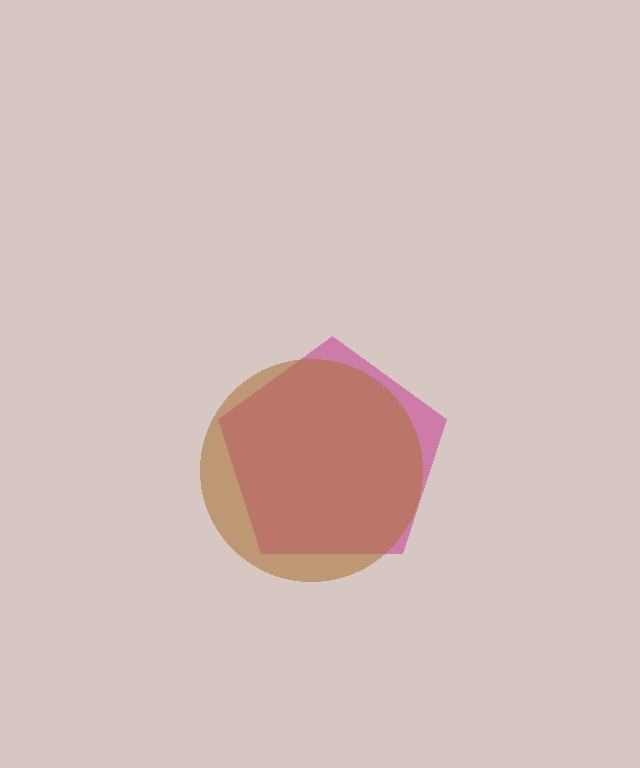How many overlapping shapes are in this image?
There are 2 overlapping shapes in the image.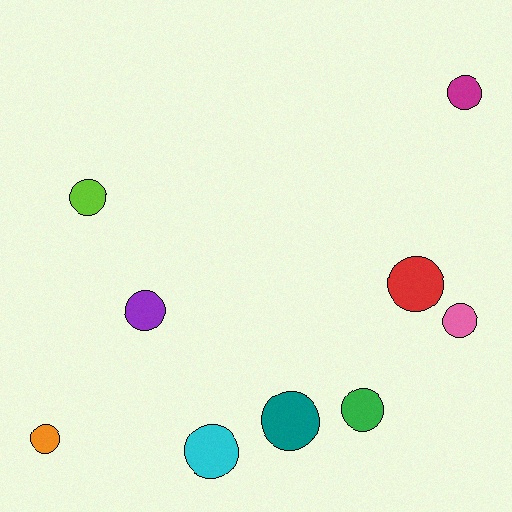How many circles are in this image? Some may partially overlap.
There are 9 circles.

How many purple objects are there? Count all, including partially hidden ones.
There is 1 purple object.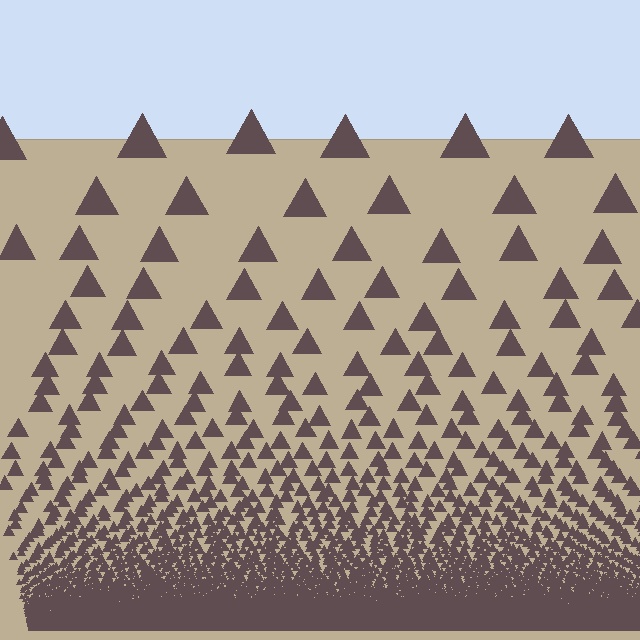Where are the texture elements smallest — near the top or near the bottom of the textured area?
Near the bottom.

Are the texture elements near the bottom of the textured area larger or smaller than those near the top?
Smaller. The gradient is inverted — elements near the bottom are smaller and denser.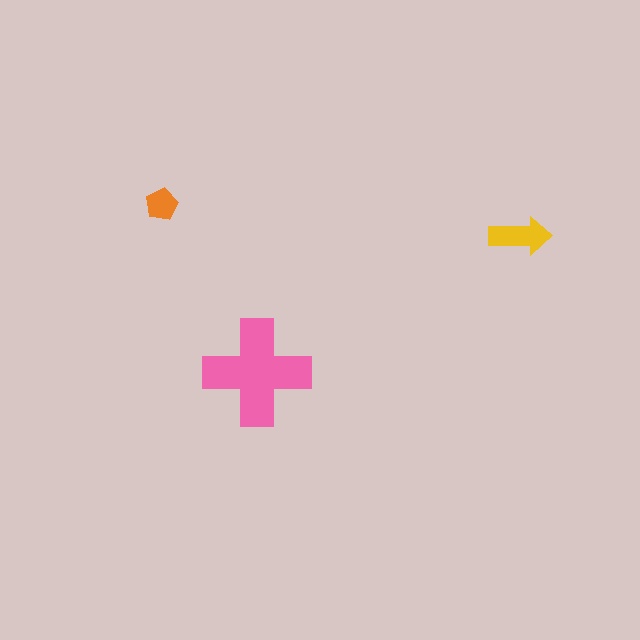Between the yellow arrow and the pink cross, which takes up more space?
The pink cross.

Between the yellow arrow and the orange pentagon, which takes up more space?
The yellow arrow.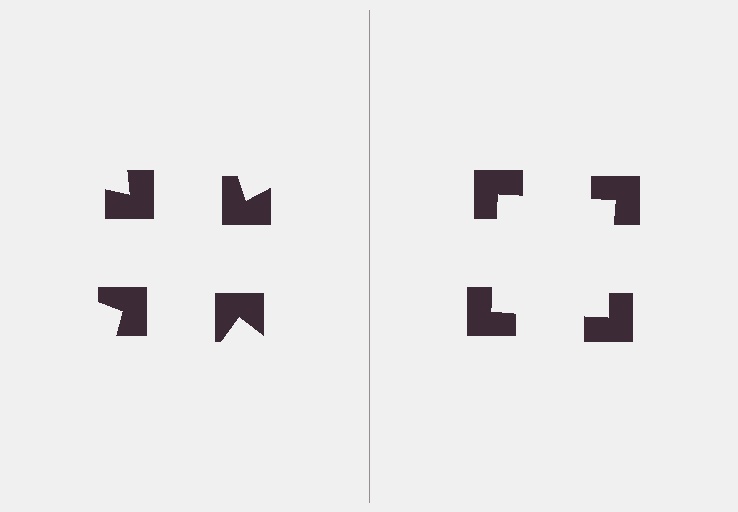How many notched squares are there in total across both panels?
8 — 4 on each side.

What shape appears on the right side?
An illusory square.